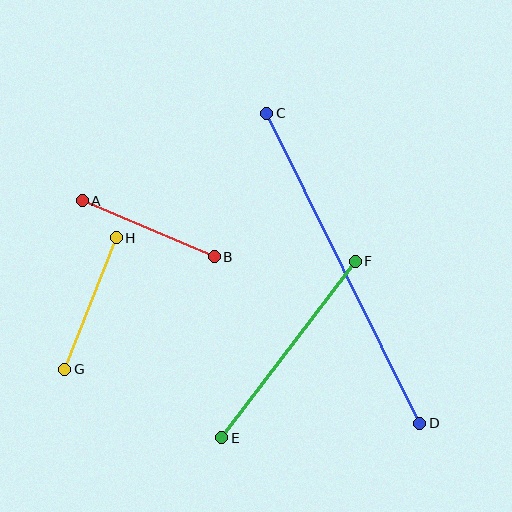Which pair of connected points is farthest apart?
Points C and D are farthest apart.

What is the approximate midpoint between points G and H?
The midpoint is at approximately (90, 304) pixels.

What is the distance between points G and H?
The distance is approximately 141 pixels.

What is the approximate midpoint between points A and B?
The midpoint is at approximately (148, 229) pixels.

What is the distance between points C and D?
The distance is approximately 345 pixels.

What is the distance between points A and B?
The distance is approximately 144 pixels.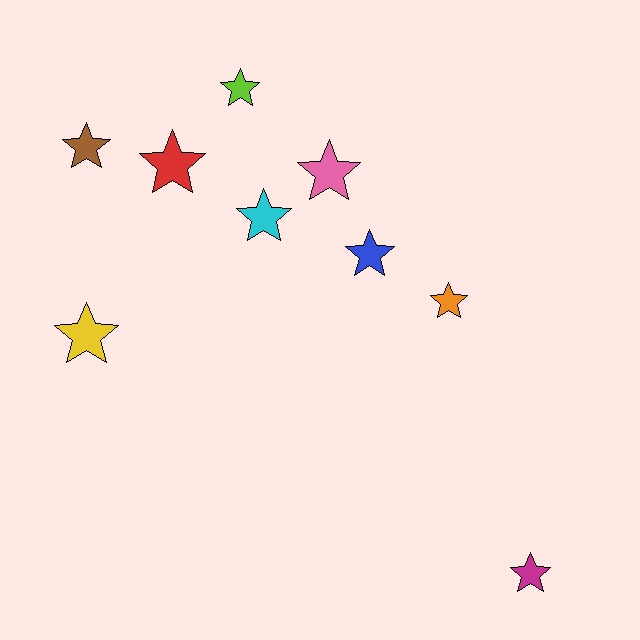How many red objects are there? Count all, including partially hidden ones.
There is 1 red object.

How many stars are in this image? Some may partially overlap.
There are 9 stars.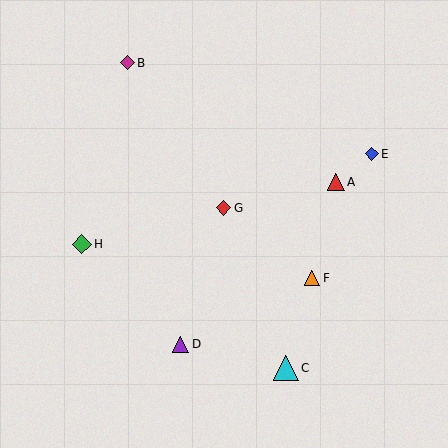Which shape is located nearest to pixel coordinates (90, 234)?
The green diamond (labeled H) at (82, 244) is nearest to that location.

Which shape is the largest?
The cyan triangle (labeled C) is the largest.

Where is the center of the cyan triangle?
The center of the cyan triangle is at (286, 368).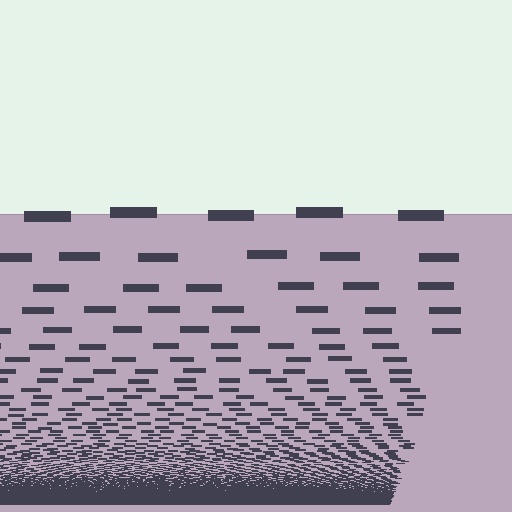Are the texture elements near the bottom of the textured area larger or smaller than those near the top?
Smaller. The gradient is inverted — elements near the bottom are smaller and denser.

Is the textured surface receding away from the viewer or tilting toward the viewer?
The surface appears to tilt toward the viewer. Texture elements get larger and sparser toward the top.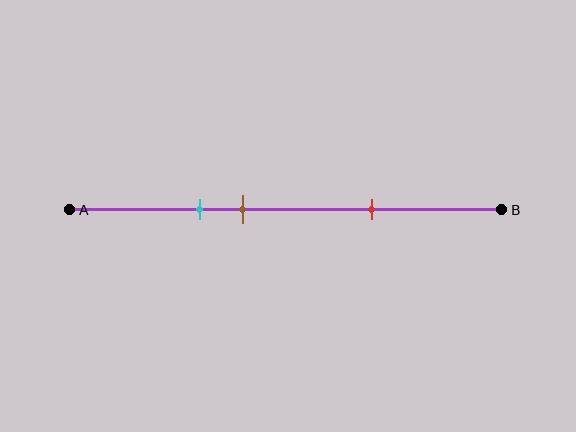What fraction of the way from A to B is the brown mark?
The brown mark is approximately 40% (0.4) of the way from A to B.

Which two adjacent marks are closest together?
The cyan and brown marks are the closest adjacent pair.